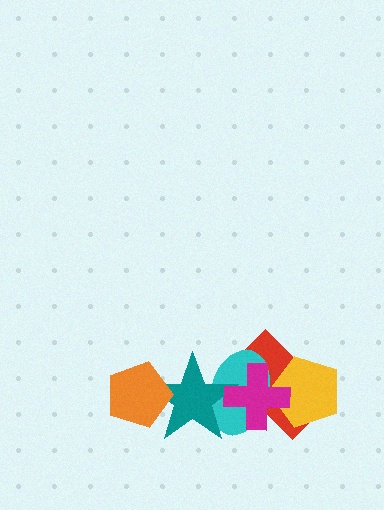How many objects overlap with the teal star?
3 objects overlap with the teal star.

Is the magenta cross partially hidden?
No, no other shape covers it.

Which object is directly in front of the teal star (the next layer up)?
The magenta cross is directly in front of the teal star.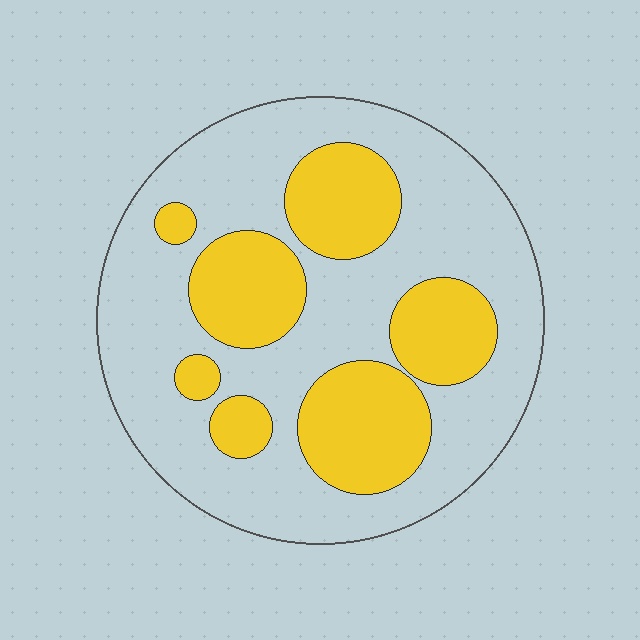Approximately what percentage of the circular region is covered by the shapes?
Approximately 35%.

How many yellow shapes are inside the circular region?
7.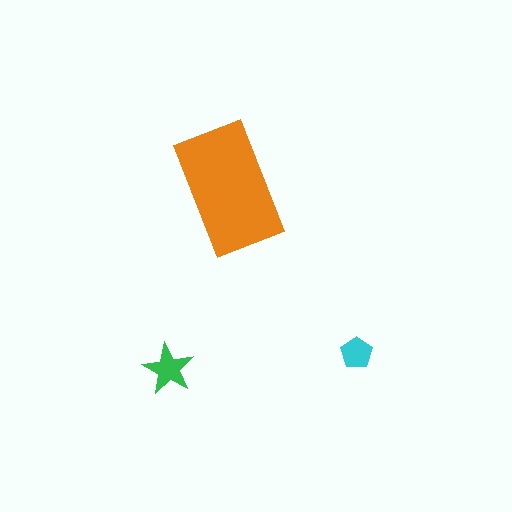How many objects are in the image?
There are 3 objects in the image.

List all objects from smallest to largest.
The cyan pentagon, the green star, the orange rectangle.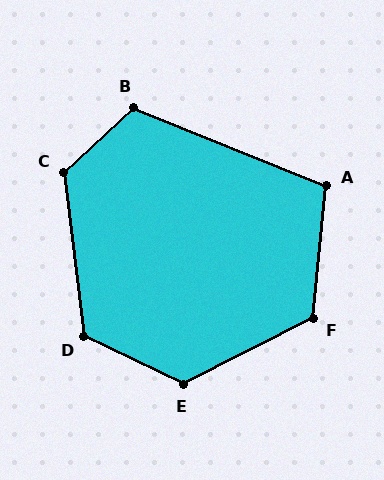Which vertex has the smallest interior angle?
A, at approximately 107 degrees.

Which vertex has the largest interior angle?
E, at approximately 127 degrees.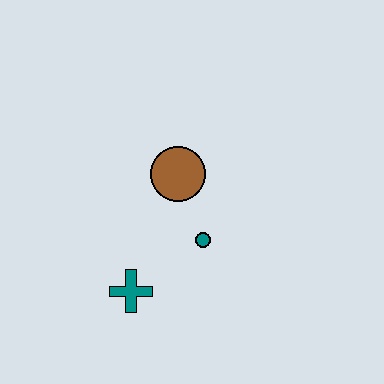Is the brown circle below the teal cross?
No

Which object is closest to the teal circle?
The brown circle is closest to the teal circle.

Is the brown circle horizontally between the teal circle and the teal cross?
Yes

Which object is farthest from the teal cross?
The brown circle is farthest from the teal cross.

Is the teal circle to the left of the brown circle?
No